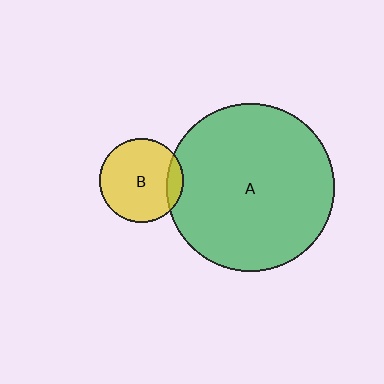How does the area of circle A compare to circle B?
Approximately 4.0 times.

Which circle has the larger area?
Circle A (green).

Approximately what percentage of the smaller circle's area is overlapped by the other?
Approximately 10%.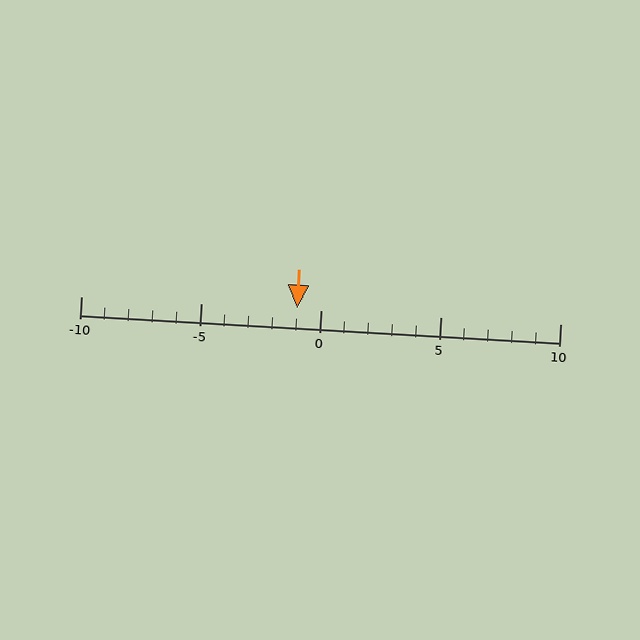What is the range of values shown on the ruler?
The ruler shows values from -10 to 10.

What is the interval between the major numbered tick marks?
The major tick marks are spaced 5 units apart.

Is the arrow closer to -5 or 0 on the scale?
The arrow is closer to 0.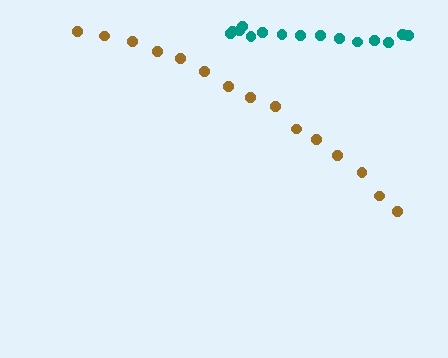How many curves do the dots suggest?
There are 2 distinct paths.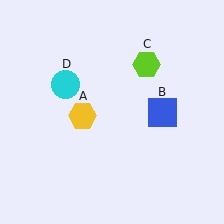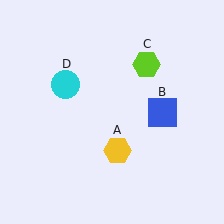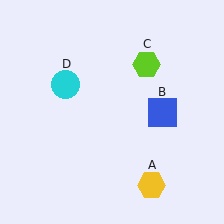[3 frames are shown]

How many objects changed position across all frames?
1 object changed position: yellow hexagon (object A).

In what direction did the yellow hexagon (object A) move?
The yellow hexagon (object A) moved down and to the right.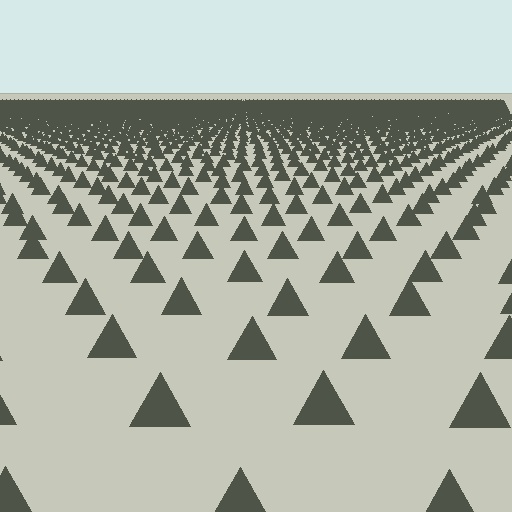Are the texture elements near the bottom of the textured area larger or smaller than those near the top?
Larger. Near the bottom, elements are closer to the viewer and appear at a bigger on-screen size.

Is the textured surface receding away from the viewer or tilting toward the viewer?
The surface is receding away from the viewer. Texture elements get smaller and denser toward the top.